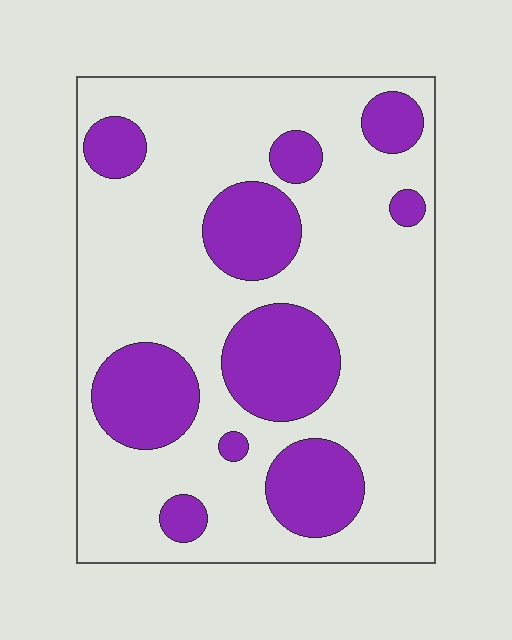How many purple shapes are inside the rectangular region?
10.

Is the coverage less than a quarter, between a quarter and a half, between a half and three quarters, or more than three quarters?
Between a quarter and a half.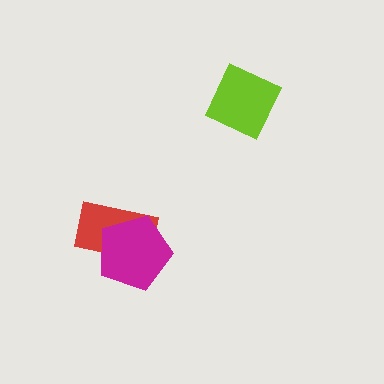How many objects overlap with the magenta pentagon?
1 object overlaps with the magenta pentagon.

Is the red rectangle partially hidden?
Yes, it is partially covered by another shape.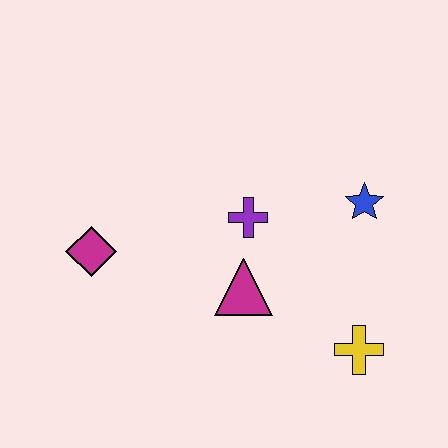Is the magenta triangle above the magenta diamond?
No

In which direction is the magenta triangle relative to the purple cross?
The magenta triangle is below the purple cross.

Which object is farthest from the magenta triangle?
The magenta diamond is farthest from the magenta triangle.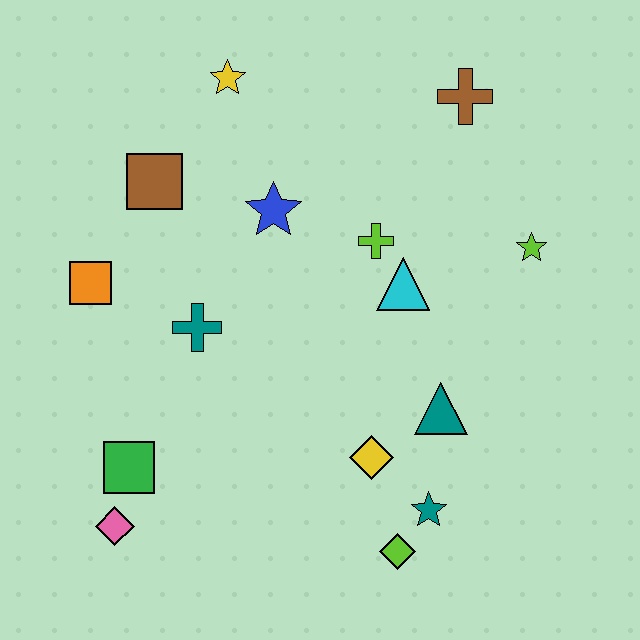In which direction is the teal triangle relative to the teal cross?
The teal triangle is to the right of the teal cross.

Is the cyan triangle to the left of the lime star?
Yes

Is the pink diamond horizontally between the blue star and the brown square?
No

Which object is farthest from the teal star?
The yellow star is farthest from the teal star.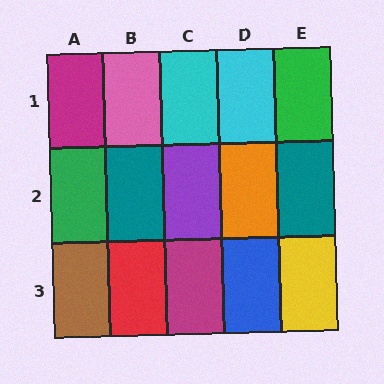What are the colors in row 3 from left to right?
Brown, red, magenta, blue, yellow.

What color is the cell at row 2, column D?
Orange.